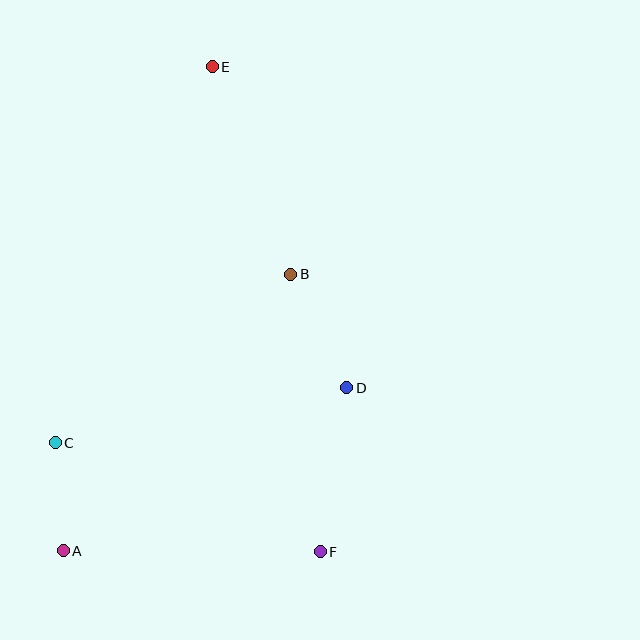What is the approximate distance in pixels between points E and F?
The distance between E and F is approximately 497 pixels.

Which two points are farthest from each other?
Points A and E are farthest from each other.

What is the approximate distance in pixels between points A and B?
The distance between A and B is approximately 358 pixels.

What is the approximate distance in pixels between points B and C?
The distance between B and C is approximately 290 pixels.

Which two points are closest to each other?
Points A and C are closest to each other.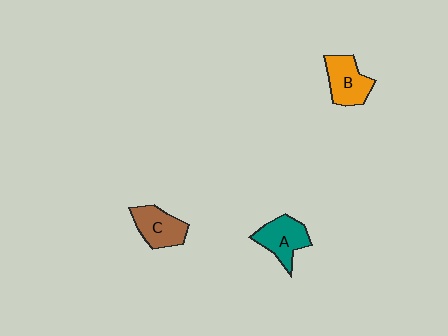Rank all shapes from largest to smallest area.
From largest to smallest: B (orange), A (teal), C (brown).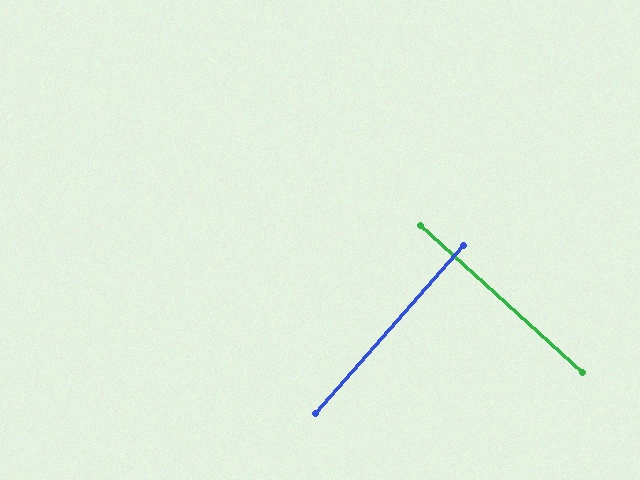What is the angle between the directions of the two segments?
Approximately 89 degrees.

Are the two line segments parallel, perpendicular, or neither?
Perpendicular — they meet at approximately 89°.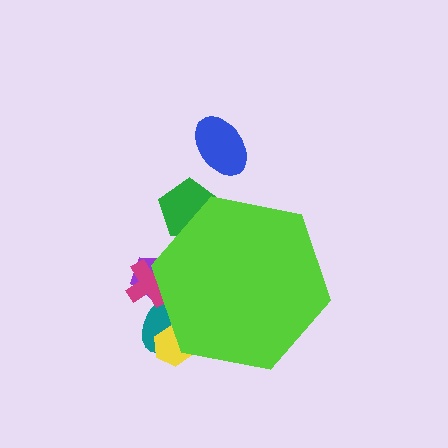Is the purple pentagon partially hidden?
Yes, the purple pentagon is partially hidden behind the lime hexagon.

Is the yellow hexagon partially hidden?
Yes, the yellow hexagon is partially hidden behind the lime hexagon.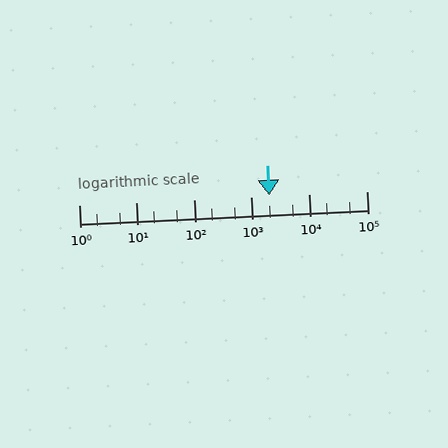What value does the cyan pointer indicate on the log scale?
The pointer indicates approximately 2000.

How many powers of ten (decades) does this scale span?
The scale spans 5 decades, from 1 to 100000.